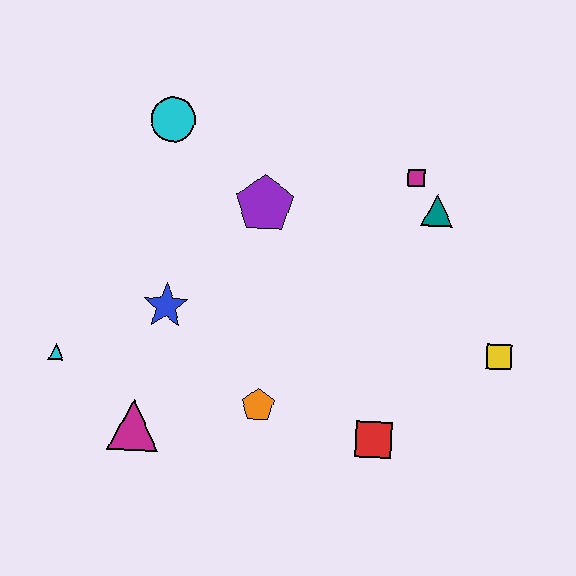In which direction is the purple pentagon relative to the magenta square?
The purple pentagon is to the left of the magenta square.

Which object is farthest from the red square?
The cyan circle is farthest from the red square.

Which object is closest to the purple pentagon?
The cyan circle is closest to the purple pentagon.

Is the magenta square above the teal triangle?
Yes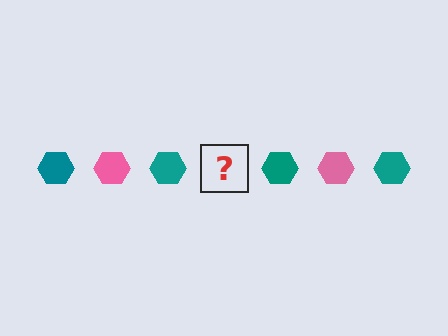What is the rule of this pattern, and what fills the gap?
The rule is that the pattern cycles through teal, pink hexagons. The gap should be filled with a pink hexagon.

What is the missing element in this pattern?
The missing element is a pink hexagon.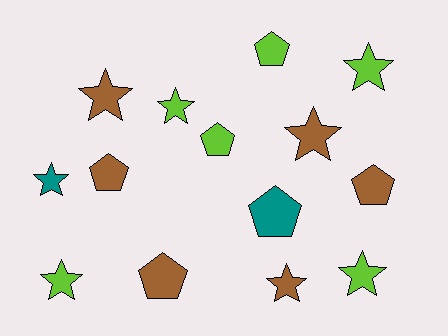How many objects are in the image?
There are 14 objects.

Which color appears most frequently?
Brown, with 6 objects.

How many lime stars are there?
There are 4 lime stars.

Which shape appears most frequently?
Star, with 8 objects.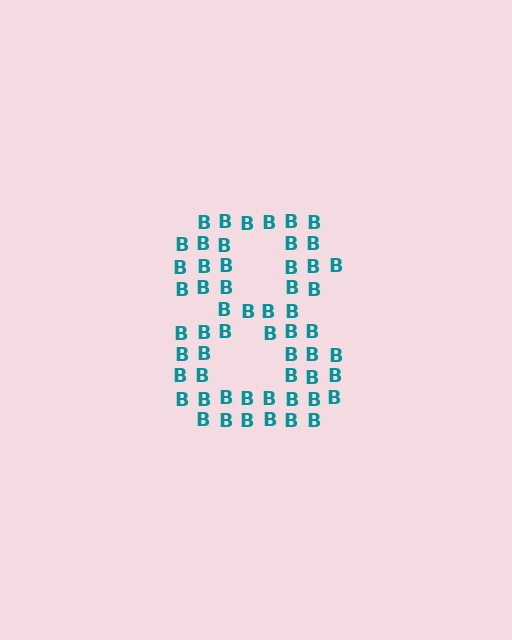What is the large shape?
The large shape is the digit 8.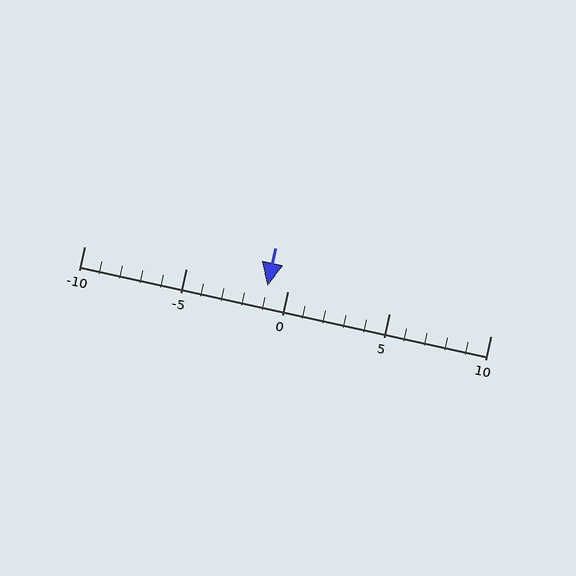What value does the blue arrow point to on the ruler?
The blue arrow points to approximately -1.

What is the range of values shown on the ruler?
The ruler shows values from -10 to 10.